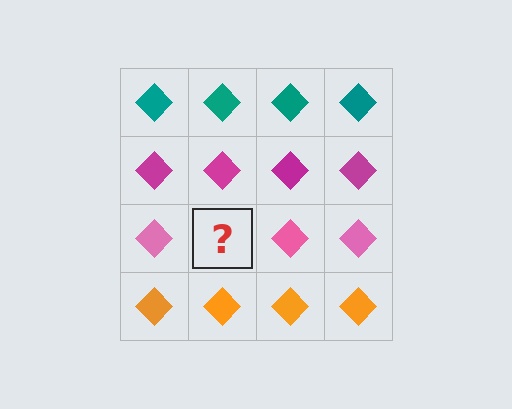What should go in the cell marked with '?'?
The missing cell should contain a pink diamond.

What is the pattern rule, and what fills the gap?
The rule is that each row has a consistent color. The gap should be filled with a pink diamond.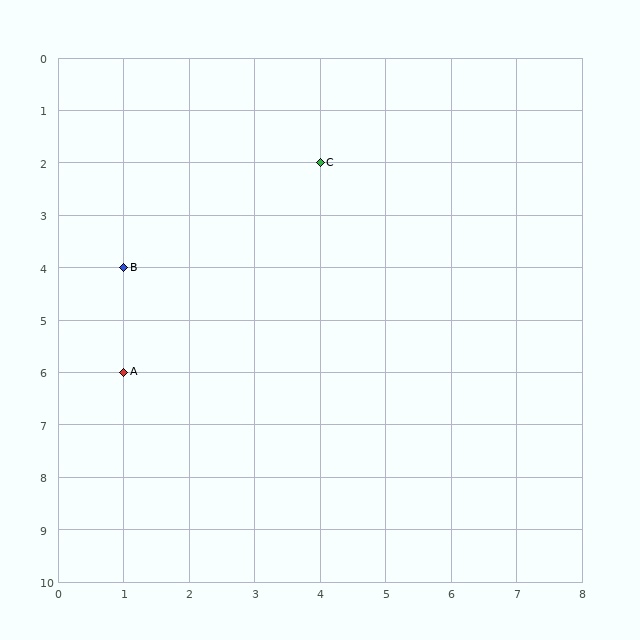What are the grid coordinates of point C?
Point C is at grid coordinates (4, 2).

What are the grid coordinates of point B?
Point B is at grid coordinates (1, 4).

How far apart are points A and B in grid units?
Points A and B are 2 rows apart.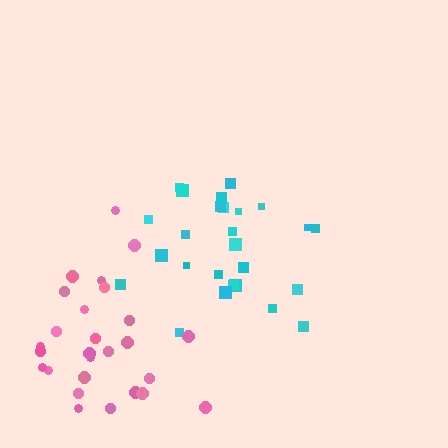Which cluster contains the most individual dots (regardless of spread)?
Pink (28).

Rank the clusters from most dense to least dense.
cyan, pink.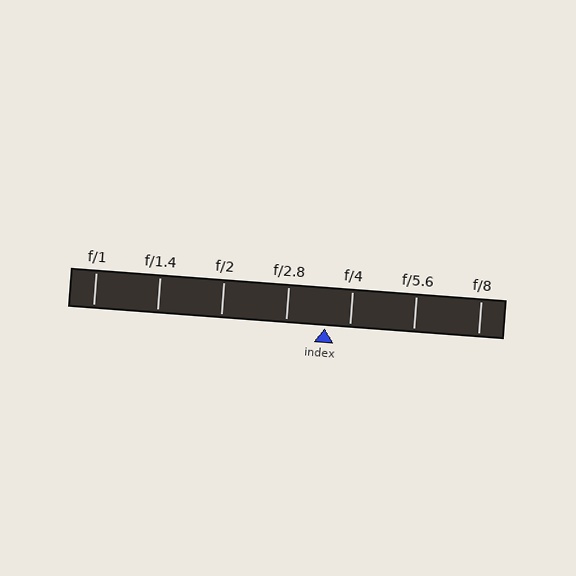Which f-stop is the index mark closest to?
The index mark is closest to f/4.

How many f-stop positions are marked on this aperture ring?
There are 7 f-stop positions marked.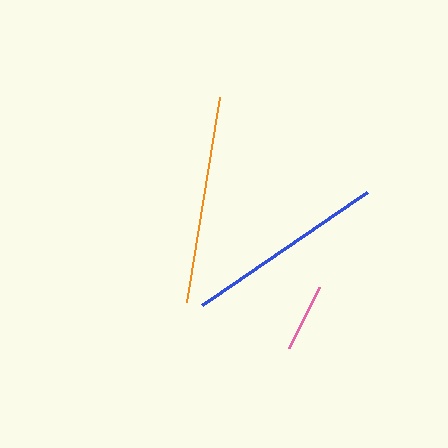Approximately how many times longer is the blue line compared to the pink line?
The blue line is approximately 2.9 times the length of the pink line.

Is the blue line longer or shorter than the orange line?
The orange line is longer than the blue line.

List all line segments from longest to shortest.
From longest to shortest: orange, blue, pink.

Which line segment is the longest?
The orange line is the longest at approximately 208 pixels.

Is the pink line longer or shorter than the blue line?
The blue line is longer than the pink line.